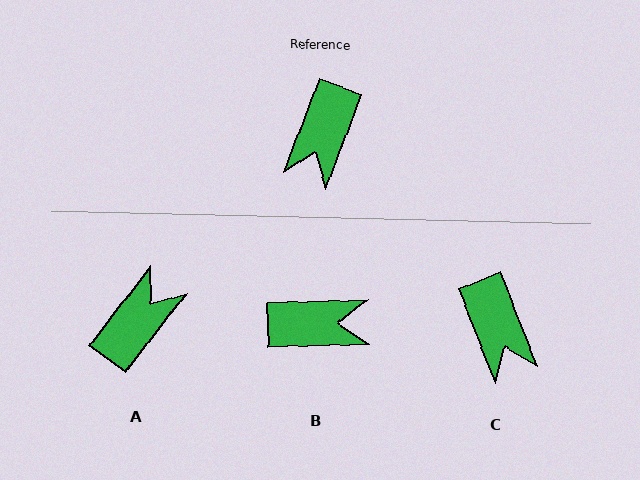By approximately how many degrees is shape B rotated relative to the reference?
Approximately 113 degrees counter-clockwise.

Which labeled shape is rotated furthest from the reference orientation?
A, about 163 degrees away.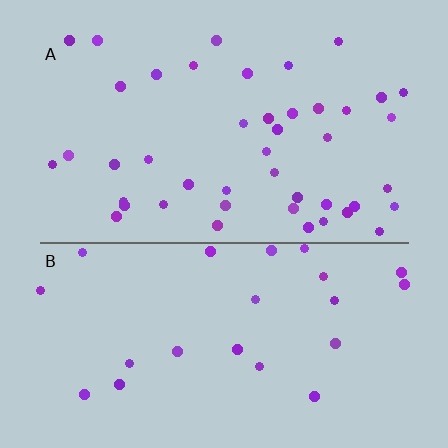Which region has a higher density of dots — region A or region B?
A (the top).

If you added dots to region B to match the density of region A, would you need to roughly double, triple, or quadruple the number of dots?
Approximately double.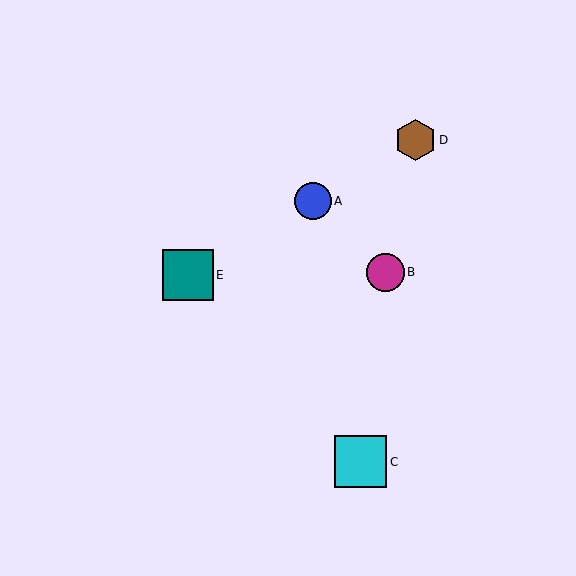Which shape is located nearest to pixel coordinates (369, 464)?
The cyan square (labeled C) at (361, 462) is nearest to that location.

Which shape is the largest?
The cyan square (labeled C) is the largest.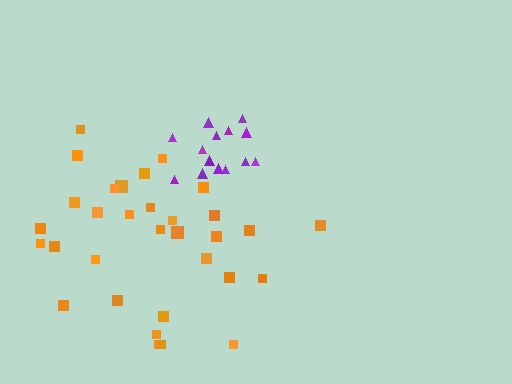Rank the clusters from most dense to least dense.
purple, orange.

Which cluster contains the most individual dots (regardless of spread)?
Orange (32).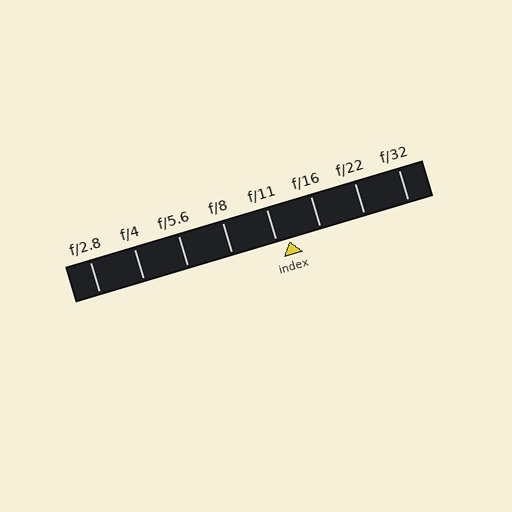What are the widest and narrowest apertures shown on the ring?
The widest aperture shown is f/2.8 and the narrowest is f/32.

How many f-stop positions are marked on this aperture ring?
There are 8 f-stop positions marked.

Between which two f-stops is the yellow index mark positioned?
The index mark is between f/11 and f/16.